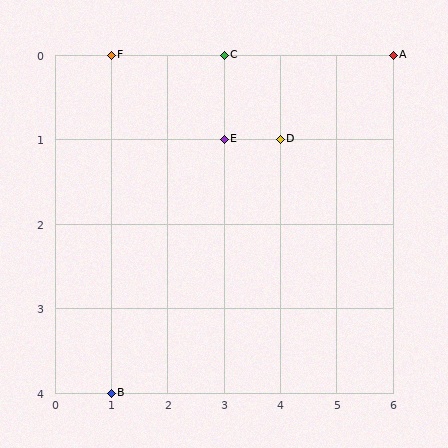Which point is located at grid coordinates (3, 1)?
Point E is at (3, 1).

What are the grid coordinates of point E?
Point E is at grid coordinates (3, 1).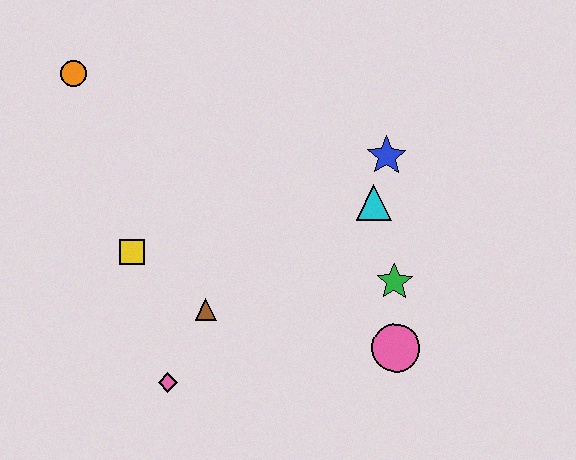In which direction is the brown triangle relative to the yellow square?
The brown triangle is to the right of the yellow square.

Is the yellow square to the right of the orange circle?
Yes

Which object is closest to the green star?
The pink circle is closest to the green star.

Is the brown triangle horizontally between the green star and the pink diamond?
Yes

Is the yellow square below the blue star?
Yes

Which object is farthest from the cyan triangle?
The orange circle is farthest from the cyan triangle.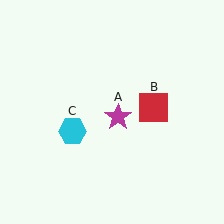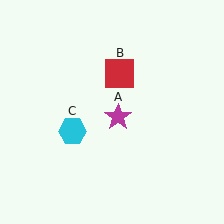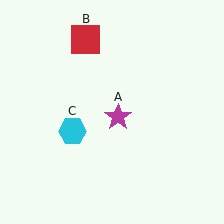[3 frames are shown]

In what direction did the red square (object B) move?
The red square (object B) moved up and to the left.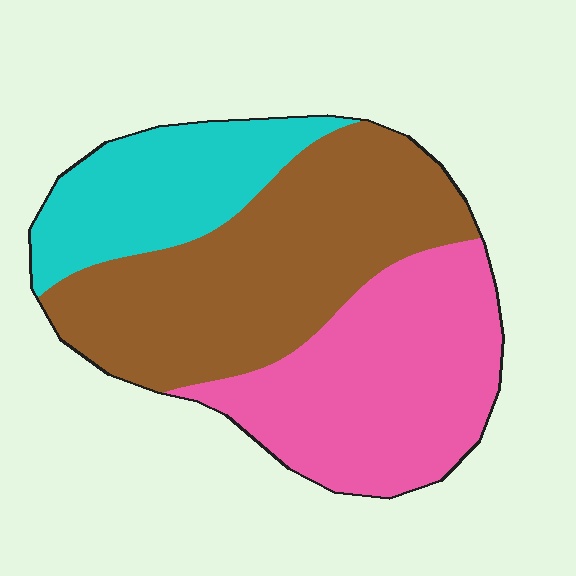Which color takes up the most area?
Brown, at roughly 45%.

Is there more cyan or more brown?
Brown.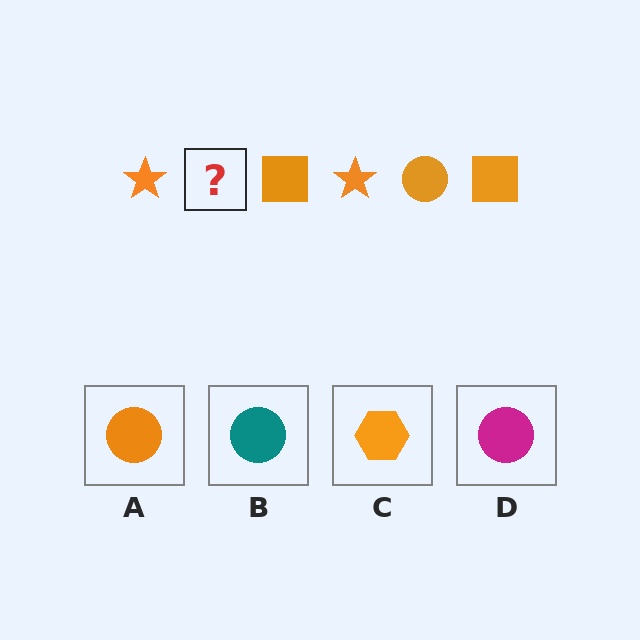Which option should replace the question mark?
Option A.